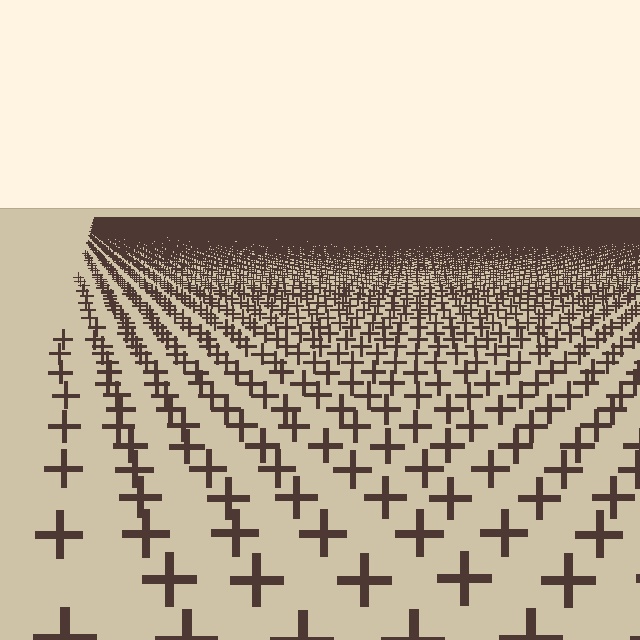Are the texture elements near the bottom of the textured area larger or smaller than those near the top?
Larger. Near the bottom, elements are closer to the viewer and appear at a bigger on-screen size.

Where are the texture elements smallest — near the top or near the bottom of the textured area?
Near the top.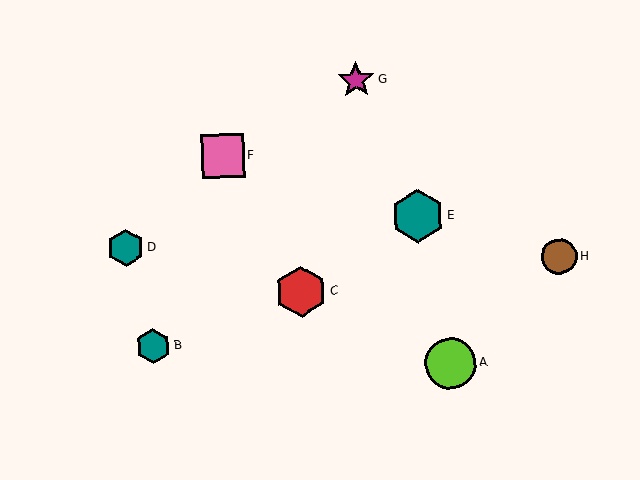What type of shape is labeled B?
Shape B is a teal hexagon.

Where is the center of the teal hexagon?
The center of the teal hexagon is at (417, 216).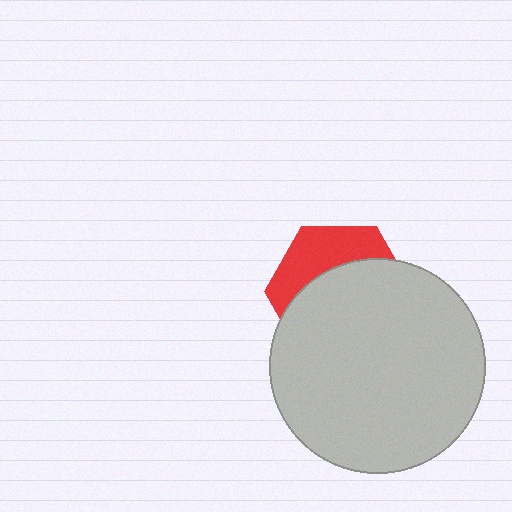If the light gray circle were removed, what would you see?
You would see the complete red hexagon.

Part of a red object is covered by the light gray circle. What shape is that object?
It is a hexagon.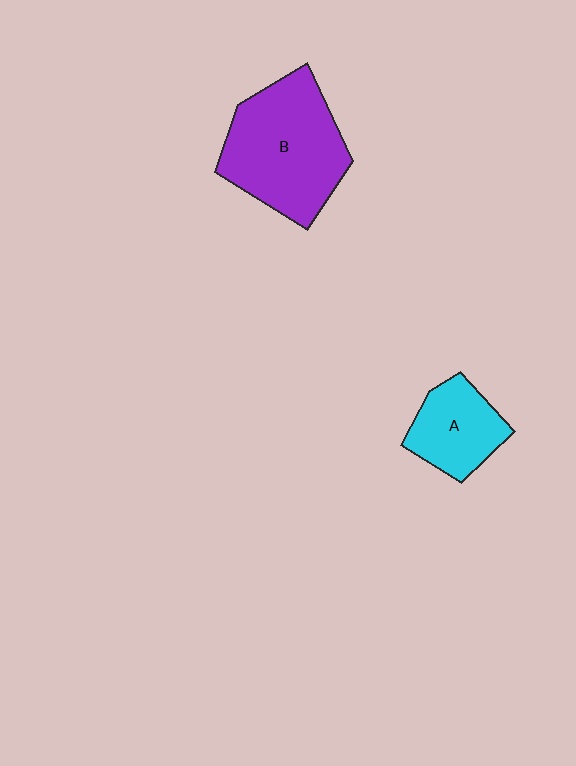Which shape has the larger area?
Shape B (purple).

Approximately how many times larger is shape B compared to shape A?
Approximately 1.9 times.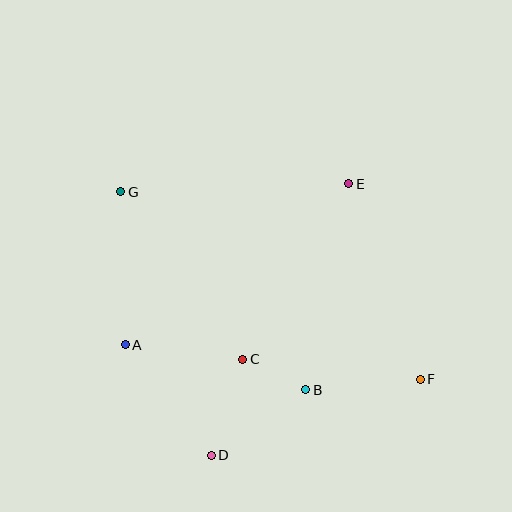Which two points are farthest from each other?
Points F and G are farthest from each other.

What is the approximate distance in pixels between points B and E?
The distance between B and E is approximately 210 pixels.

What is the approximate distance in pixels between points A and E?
The distance between A and E is approximately 275 pixels.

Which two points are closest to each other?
Points B and C are closest to each other.